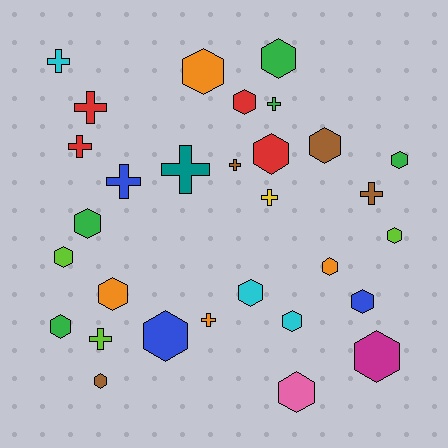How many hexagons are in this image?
There are 19 hexagons.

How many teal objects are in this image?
There is 1 teal object.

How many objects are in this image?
There are 30 objects.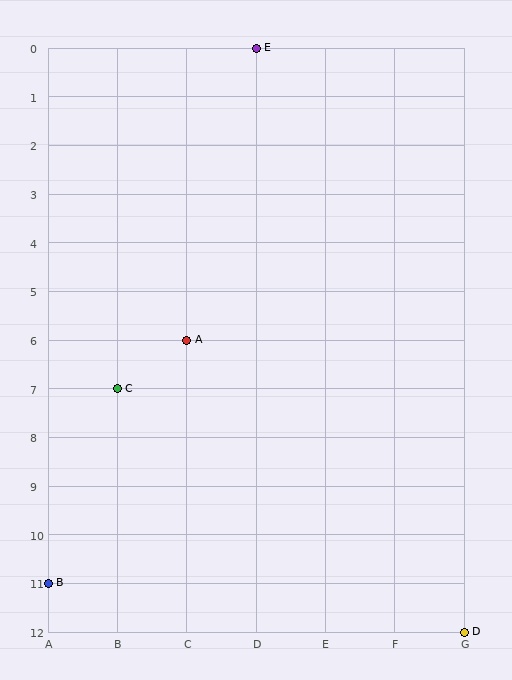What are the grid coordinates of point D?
Point D is at grid coordinates (G, 12).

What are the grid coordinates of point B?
Point B is at grid coordinates (A, 11).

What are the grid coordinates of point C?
Point C is at grid coordinates (B, 7).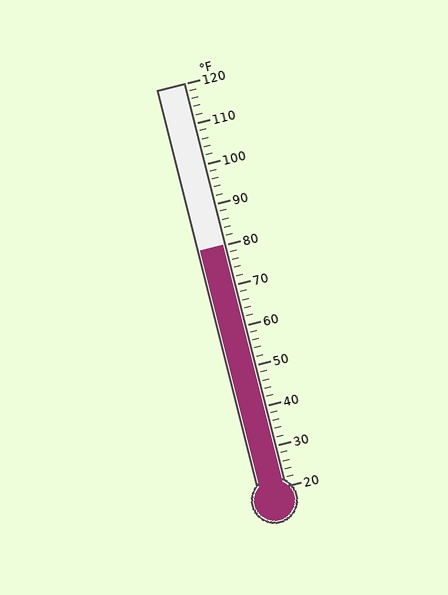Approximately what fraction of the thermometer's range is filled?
The thermometer is filled to approximately 60% of its range.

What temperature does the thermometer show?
The thermometer shows approximately 80°F.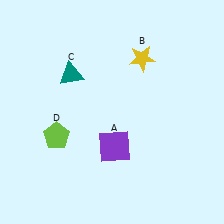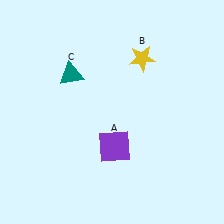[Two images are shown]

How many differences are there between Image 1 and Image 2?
There is 1 difference between the two images.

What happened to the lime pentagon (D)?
The lime pentagon (D) was removed in Image 2. It was in the bottom-left area of Image 1.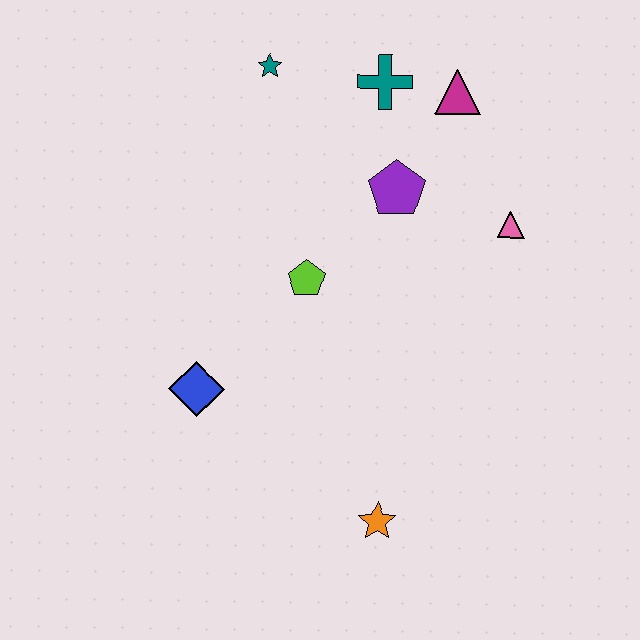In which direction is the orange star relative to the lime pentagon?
The orange star is below the lime pentagon.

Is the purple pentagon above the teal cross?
No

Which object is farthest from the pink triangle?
The blue diamond is farthest from the pink triangle.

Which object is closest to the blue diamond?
The lime pentagon is closest to the blue diamond.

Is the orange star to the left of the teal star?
No